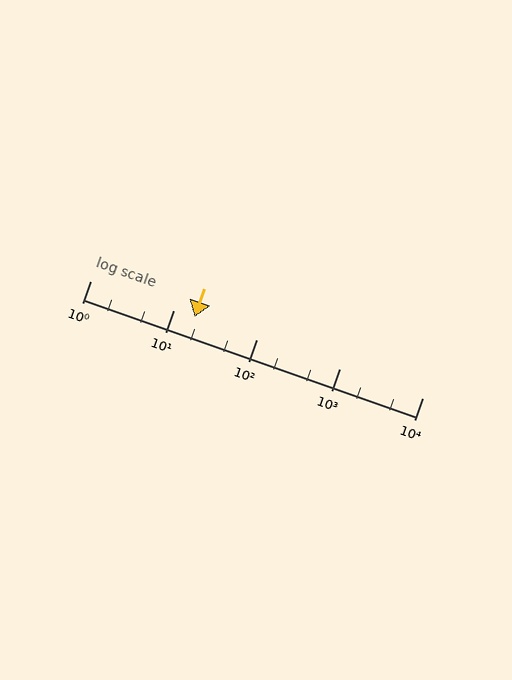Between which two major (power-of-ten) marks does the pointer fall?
The pointer is between 10 and 100.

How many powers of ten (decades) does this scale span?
The scale spans 4 decades, from 1 to 10000.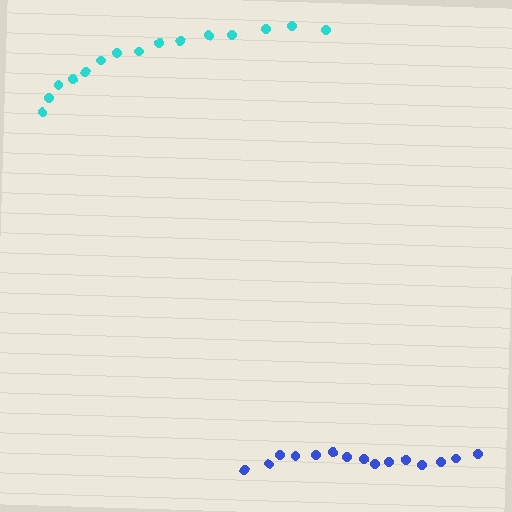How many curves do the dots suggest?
There are 2 distinct paths.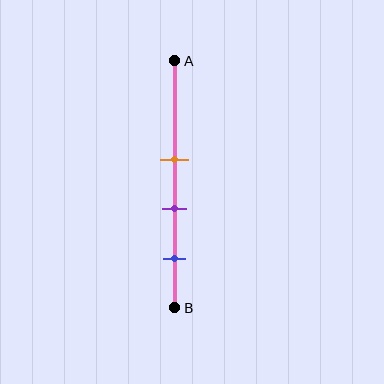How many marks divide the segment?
There are 3 marks dividing the segment.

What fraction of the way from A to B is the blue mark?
The blue mark is approximately 80% (0.8) of the way from A to B.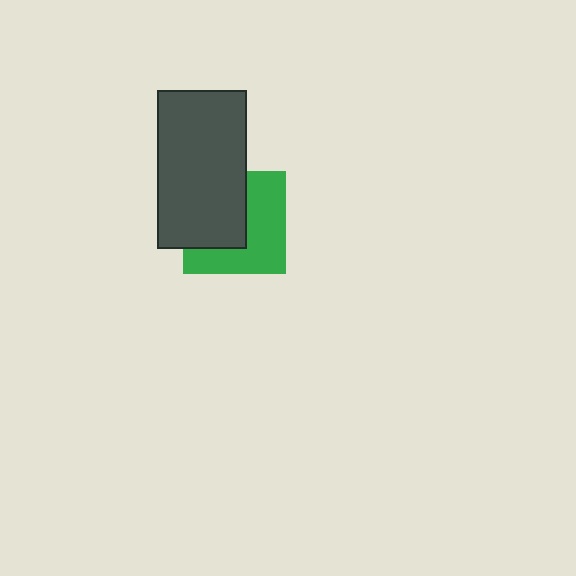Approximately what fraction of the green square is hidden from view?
Roughly 48% of the green square is hidden behind the dark gray rectangle.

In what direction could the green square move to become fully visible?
The green square could move toward the lower-right. That would shift it out from behind the dark gray rectangle entirely.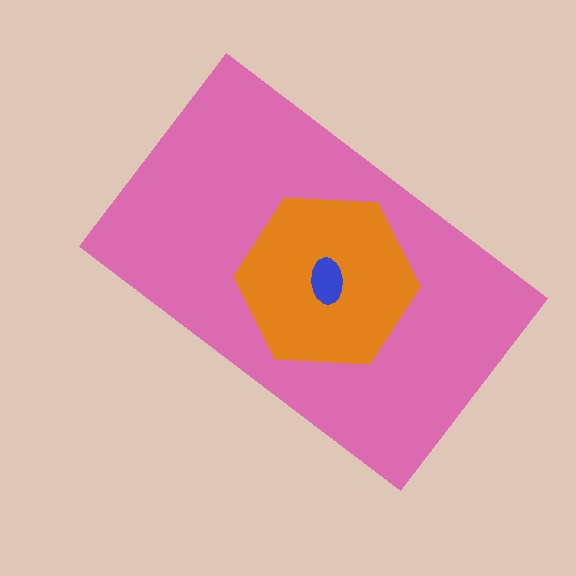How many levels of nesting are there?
3.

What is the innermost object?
The blue ellipse.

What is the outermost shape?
The pink rectangle.